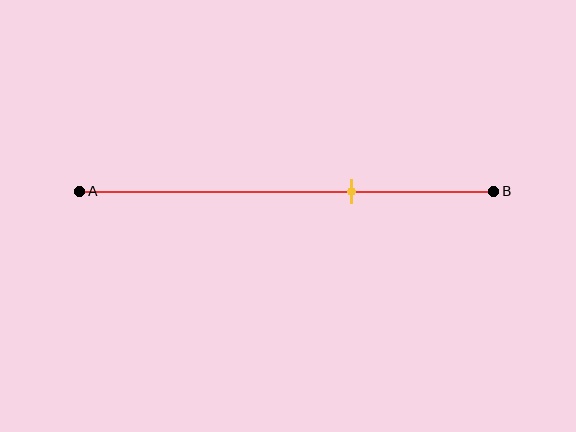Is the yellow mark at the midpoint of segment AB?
No, the mark is at about 65% from A, not at the 50% midpoint.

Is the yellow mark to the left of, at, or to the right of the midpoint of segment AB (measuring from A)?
The yellow mark is to the right of the midpoint of segment AB.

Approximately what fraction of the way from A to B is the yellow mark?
The yellow mark is approximately 65% of the way from A to B.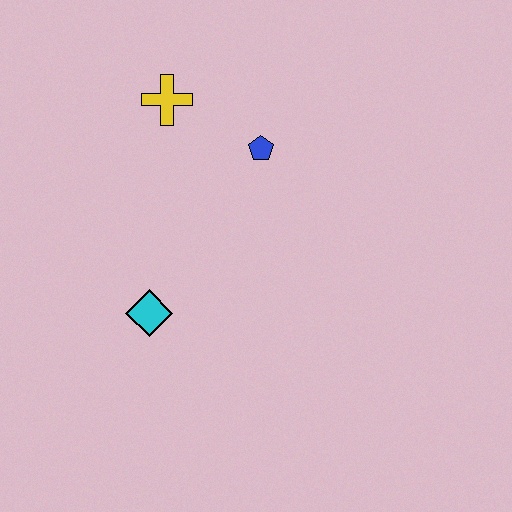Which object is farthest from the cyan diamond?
The yellow cross is farthest from the cyan diamond.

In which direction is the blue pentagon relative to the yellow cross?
The blue pentagon is to the right of the yellow cross.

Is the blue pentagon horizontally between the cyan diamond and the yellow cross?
No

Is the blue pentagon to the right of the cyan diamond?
Yes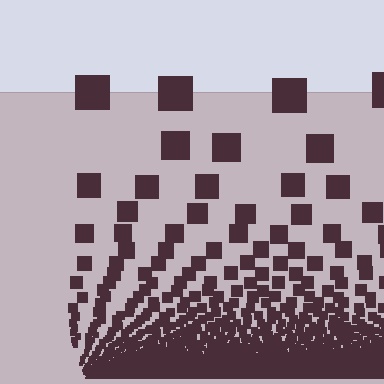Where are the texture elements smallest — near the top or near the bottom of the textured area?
Near the bottom.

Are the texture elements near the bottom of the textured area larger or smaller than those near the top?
Smaller. The gradient is inverted — elements near the bottom are smaller and denser.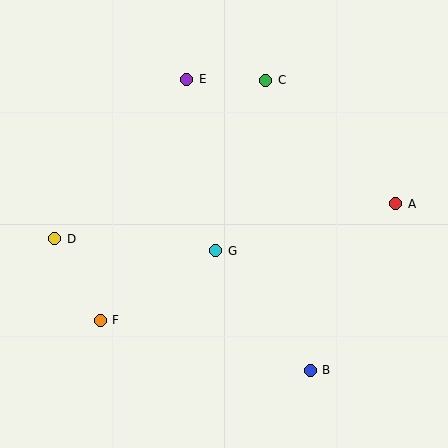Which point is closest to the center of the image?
Point G at (216, 251) is closest to the center.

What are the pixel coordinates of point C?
Point C is at (266, 80).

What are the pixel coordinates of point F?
Point F is at (100, 320).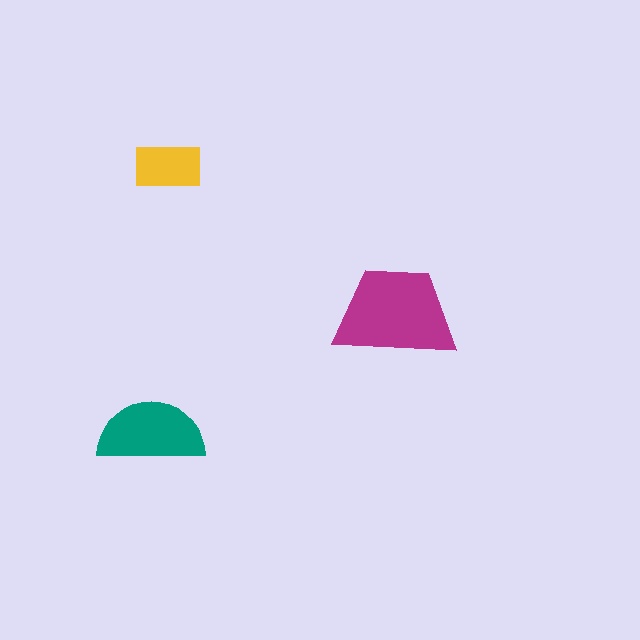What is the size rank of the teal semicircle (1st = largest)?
2nd.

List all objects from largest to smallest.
The magenta trapezoid, the teal semicircle, the yellow rectangle.